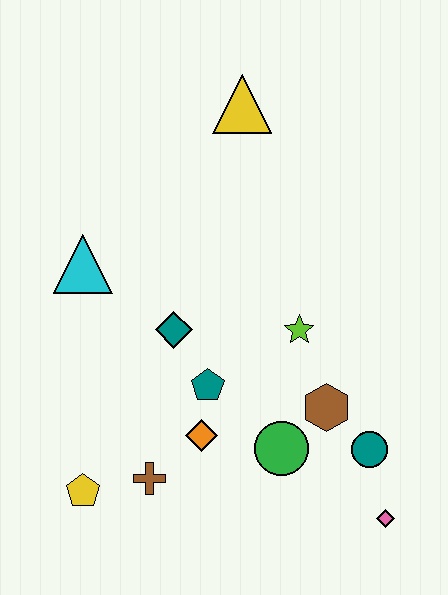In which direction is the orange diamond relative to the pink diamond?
The orange diamond is to the left of the pink diamond.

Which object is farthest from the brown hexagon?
The yellow triangle is farthest from the brown hexagon.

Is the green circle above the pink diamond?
Yes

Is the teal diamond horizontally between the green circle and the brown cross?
Yes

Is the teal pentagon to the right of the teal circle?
No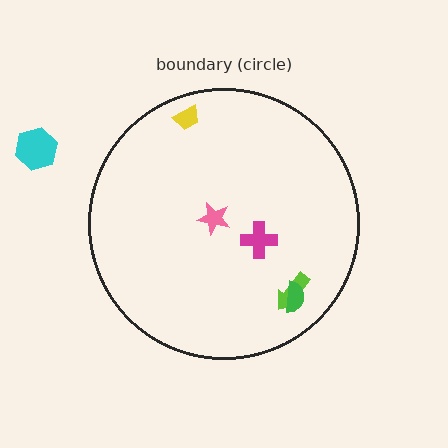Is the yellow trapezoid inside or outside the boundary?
Inside.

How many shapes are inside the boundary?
5 inside, 1 outside.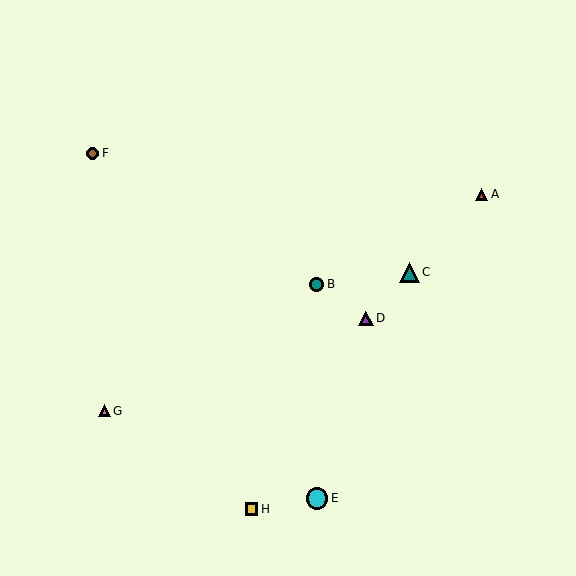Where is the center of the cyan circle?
The center of the cyan circle is at (317, 498).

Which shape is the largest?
The cyan circle (labeled E) is the largest.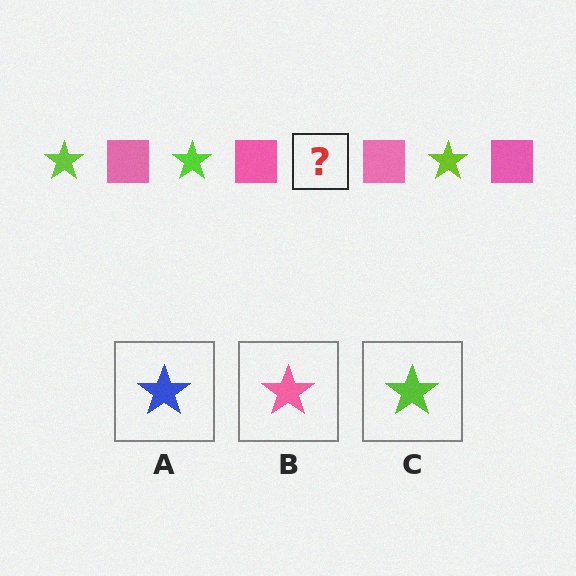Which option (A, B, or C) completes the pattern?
C.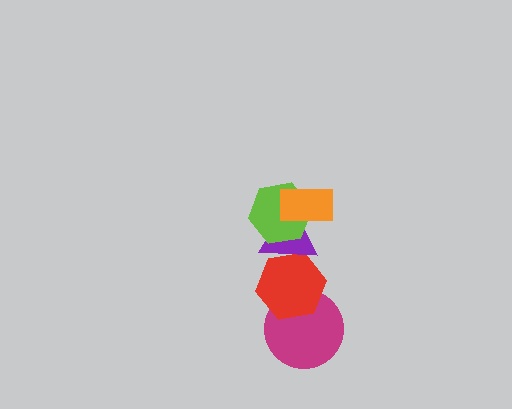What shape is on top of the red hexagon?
The purple triangle is on top of the red hexagon.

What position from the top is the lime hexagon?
The lime hexagon is 2nd from the top.